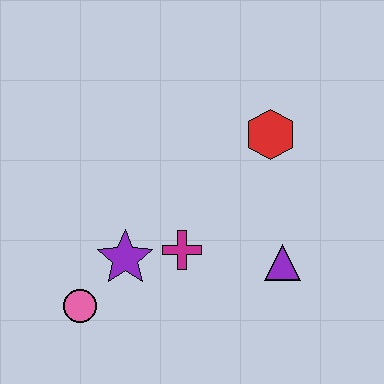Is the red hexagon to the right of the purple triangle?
No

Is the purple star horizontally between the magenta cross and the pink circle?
Yes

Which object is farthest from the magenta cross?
The red hexagon is farthest from the magenta cross.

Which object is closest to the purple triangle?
The magenta cross is closest to the purple triangle.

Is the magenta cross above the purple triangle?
Yes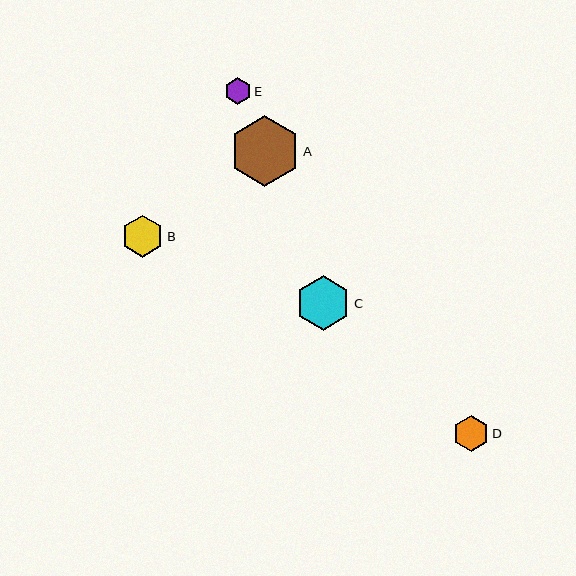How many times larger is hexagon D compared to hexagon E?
Hexagon D is approximately 1.3 times the size of hexagon E.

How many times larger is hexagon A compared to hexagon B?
Hexagon A is approximately 1.7 times the size of hexagon B.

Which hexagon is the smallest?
Hexagon E is the smallest with a size of approximately 27 pixels.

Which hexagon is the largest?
Hexagon A is the largest with a size of approximately 71 pixels.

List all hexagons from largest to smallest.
From largest to smallest: A, C, B, D, E.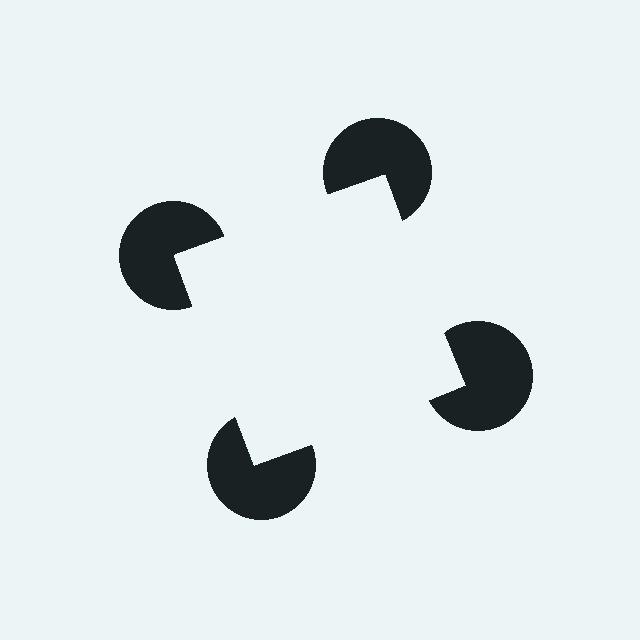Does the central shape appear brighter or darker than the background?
It typically appears slightly brighter than the background, even though no actual brightness change is drawn.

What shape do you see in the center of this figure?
An illusory square — its edges are inferred from the aligned wedge cuts in the pac-man discs, not physically drawn.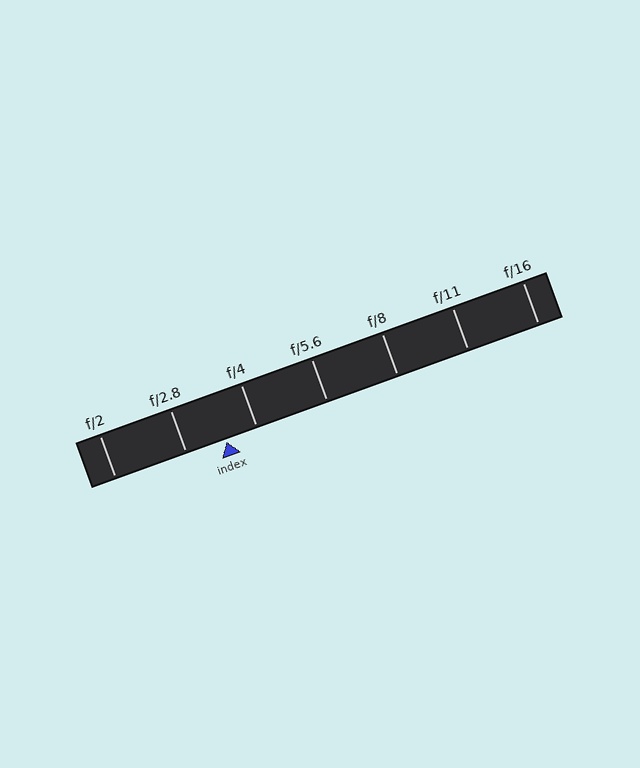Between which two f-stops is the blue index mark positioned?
The index mark is between f/2.8 and f/4.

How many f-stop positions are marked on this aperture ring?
There are 7 f-stop positions marked.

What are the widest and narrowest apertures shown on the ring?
The widest aperture shown is f/2 and the narrowest is f/16.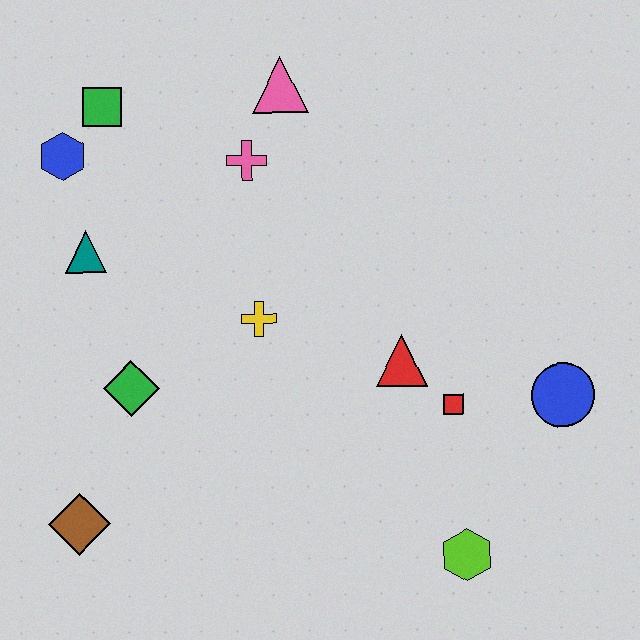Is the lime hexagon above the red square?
No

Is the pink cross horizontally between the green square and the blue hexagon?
No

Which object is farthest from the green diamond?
The blue circle is farthest from the green diamond.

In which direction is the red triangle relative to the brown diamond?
The red triangle is to the right of the brown diamond.